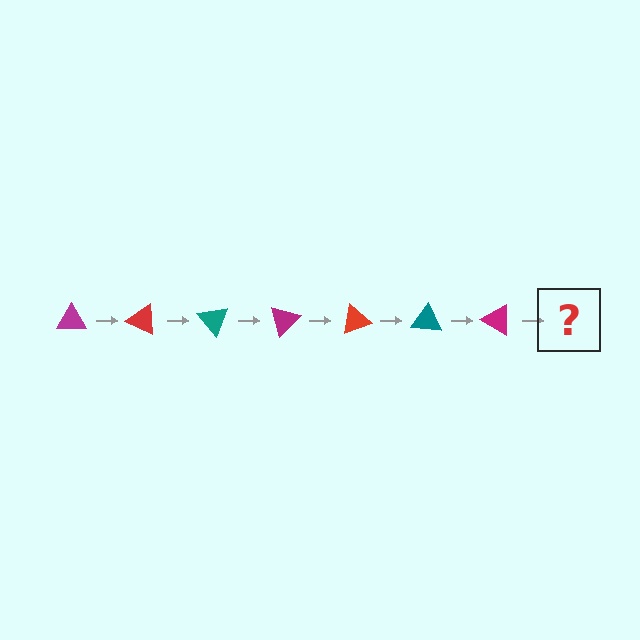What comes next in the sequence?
The next element should be a red triangle, rotated 175 degrees from the start.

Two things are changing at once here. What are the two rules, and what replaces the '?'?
The two rules are that it rotates 25 degrees each step and the color cycles through magenta, red, and teal. The '?' should be a red triangle, rotated 175 degrees from the start.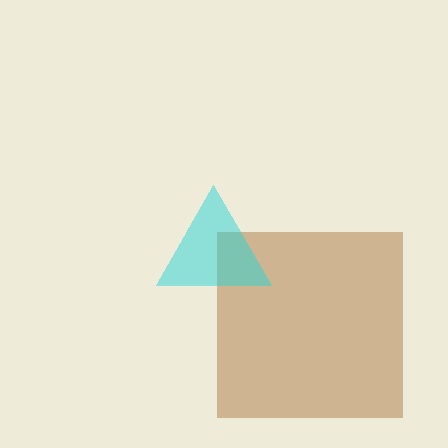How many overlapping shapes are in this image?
There are 2 overlapping shapes in the image.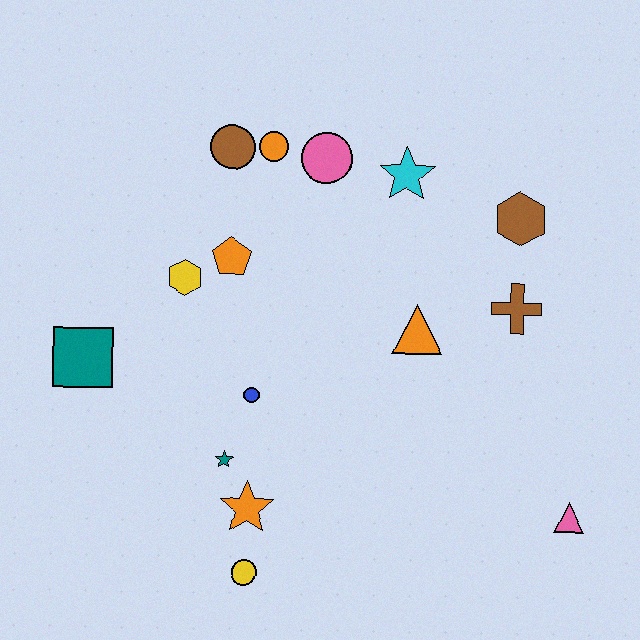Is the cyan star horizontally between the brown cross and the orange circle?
Yes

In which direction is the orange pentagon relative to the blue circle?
The orange pentagon is above the blue circle.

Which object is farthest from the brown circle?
The pink triangle is farthest from the brown circle.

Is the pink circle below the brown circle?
Yes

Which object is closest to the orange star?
The teal star is closest to the orange star.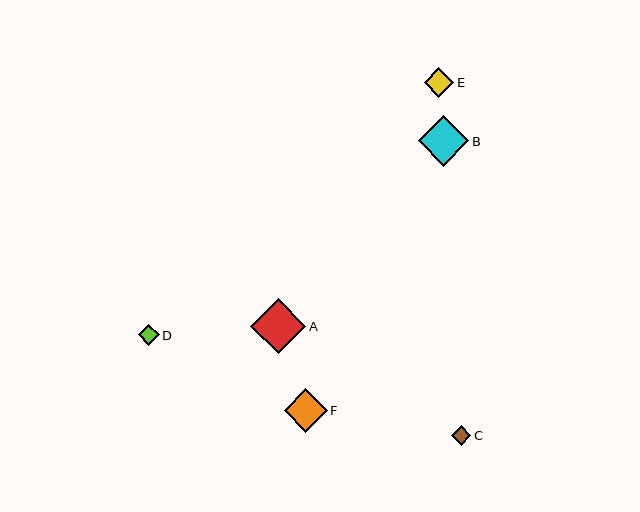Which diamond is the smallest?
Diamond C is the smallest with a size of approximately 19 pixels.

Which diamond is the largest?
Diamond A is the largest with a size of approximately 55 pixels.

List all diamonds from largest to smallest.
From largest to smallest: A, B, F, E, D, C.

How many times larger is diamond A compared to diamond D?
Diamond A is approximately 2.6 times the size of diamond D.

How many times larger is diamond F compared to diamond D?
Diamond F is approximately 2.1 times the size of diamond D.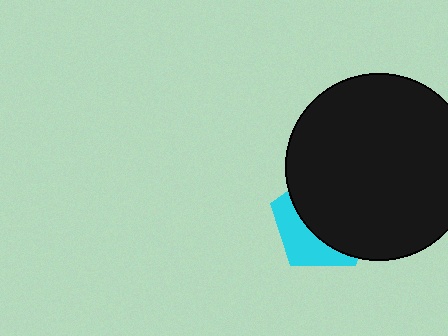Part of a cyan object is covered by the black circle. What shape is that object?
It is a pentagon.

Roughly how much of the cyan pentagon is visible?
A small part of it is visible (roughly 35%).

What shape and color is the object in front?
The object in front is a black circle.